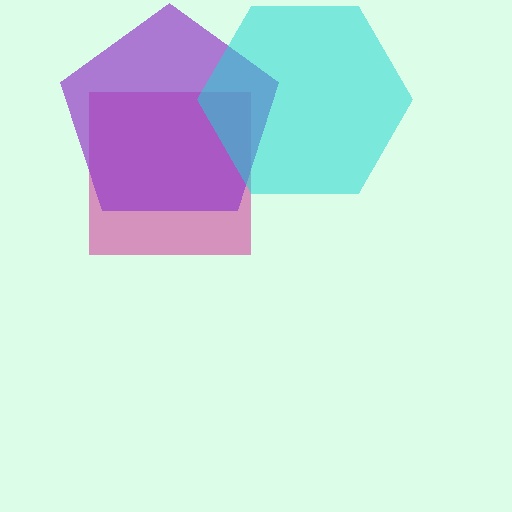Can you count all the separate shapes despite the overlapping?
Yes, there are 3 separate shapes.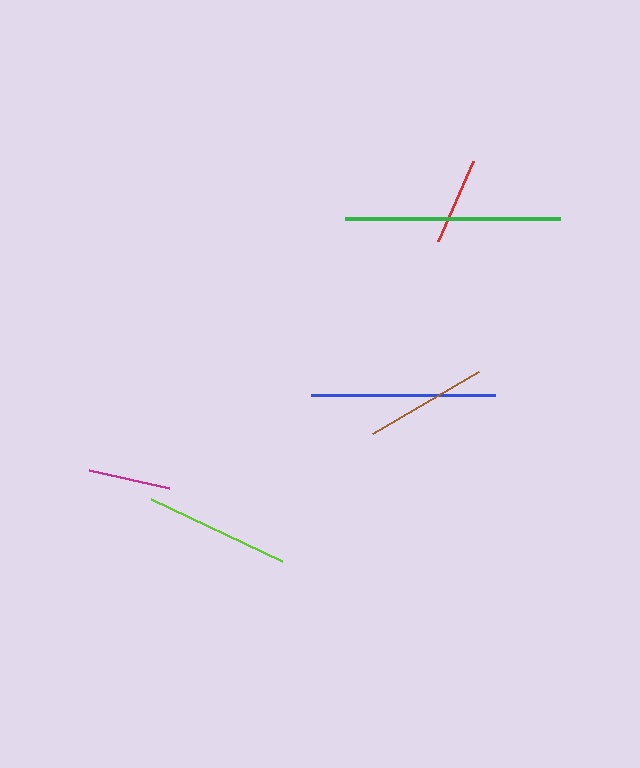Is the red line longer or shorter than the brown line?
The brown line is longer than the red line.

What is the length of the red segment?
The red segment is approximately 87 pixels long.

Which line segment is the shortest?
The magenta line is the shortest at approximately 82 pixels.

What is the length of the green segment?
The green segment is approximately 215 pixels long.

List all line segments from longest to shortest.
From longest to shortest: green, blue, lime, brown, red, magenta.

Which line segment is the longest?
The green line is the longest at approximately 215 pixels.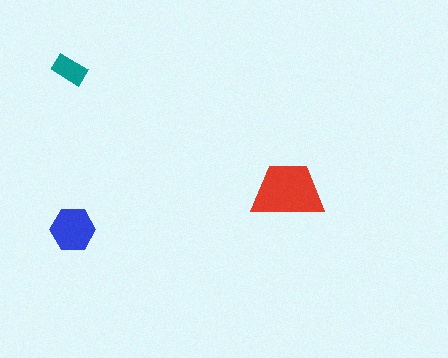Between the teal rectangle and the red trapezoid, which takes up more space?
The red trapezoid.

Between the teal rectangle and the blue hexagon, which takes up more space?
The blue hexagon.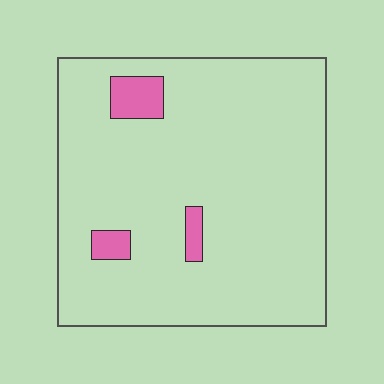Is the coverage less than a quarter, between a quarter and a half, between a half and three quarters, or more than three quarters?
Less than a quarter.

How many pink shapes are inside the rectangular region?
3.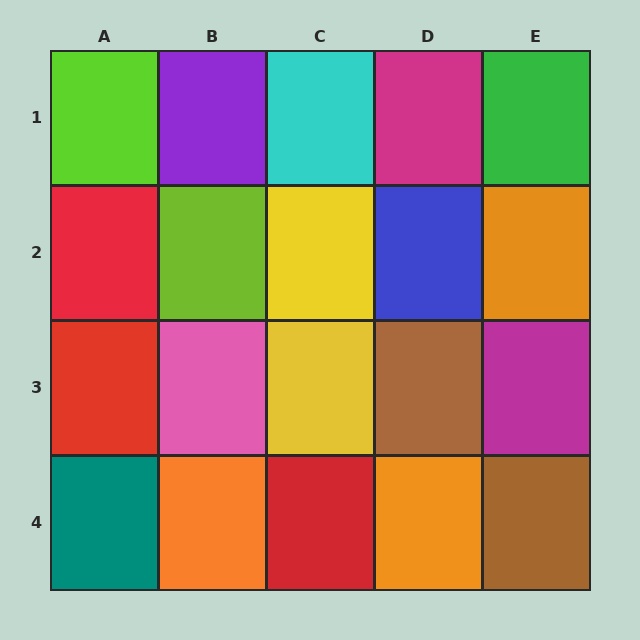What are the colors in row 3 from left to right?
Red, pink, yellow, brown, magenta.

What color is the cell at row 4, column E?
Brown.